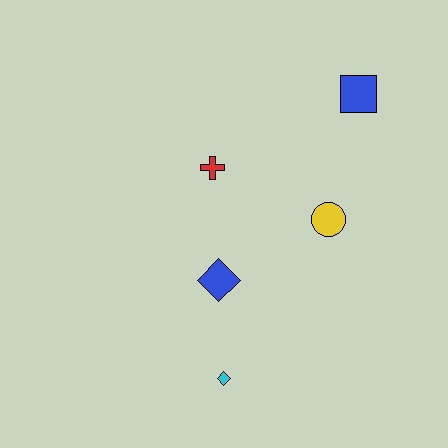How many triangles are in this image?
There are no triangles.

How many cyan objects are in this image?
There is 1 cyan object.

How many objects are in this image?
There are 5 objects.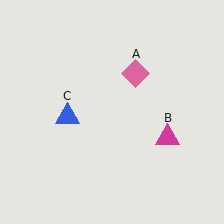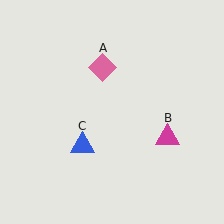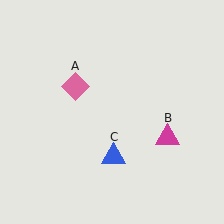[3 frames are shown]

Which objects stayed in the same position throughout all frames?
Magenta triangle (object B) remained stationary.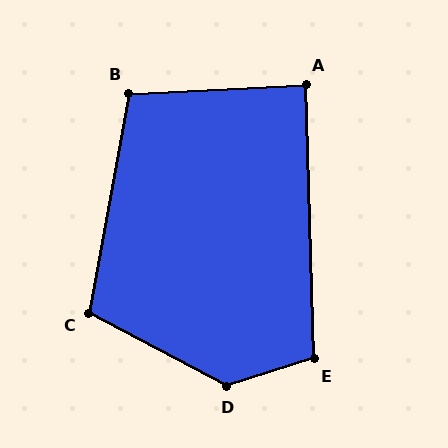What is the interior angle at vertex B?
Approximately 103 degrees (obtuse).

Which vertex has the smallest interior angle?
A, at approximately 89 degrees.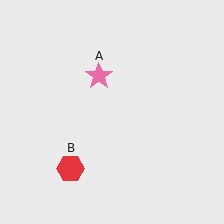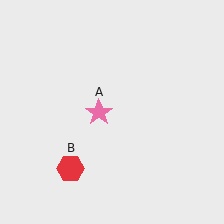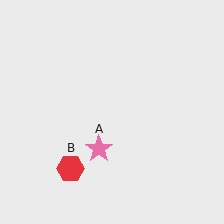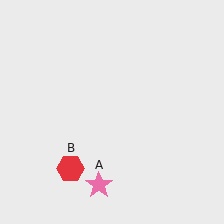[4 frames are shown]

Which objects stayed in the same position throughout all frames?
Red hexagon (object B) remained stationary.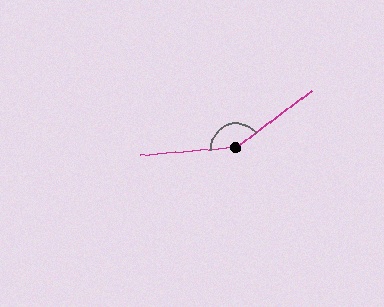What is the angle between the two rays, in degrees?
Approximately 147 degrees.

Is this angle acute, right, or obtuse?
It is obtuse.